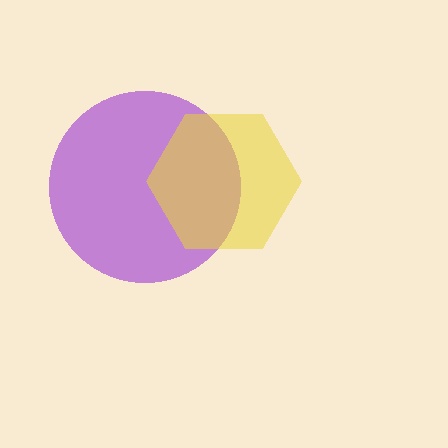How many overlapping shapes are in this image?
There are 2 overlapping shapes in the image.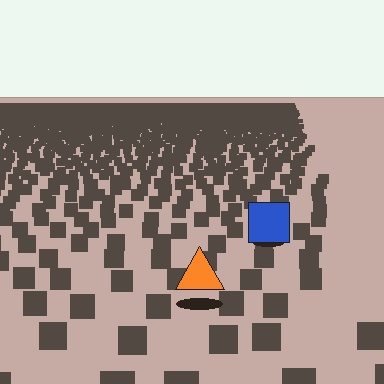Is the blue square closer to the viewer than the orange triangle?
No. The orange triangle is closer — you can tell from the texture gradient: the ground texture is coarser near it.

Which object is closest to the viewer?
The orange triangle is closest. The texture marks near it are larger and more spread out.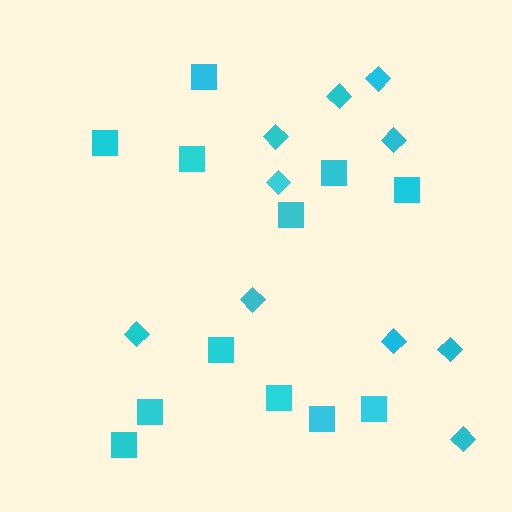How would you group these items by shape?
There are 2 groups: one group of diamonds (10) and one group of squares (12).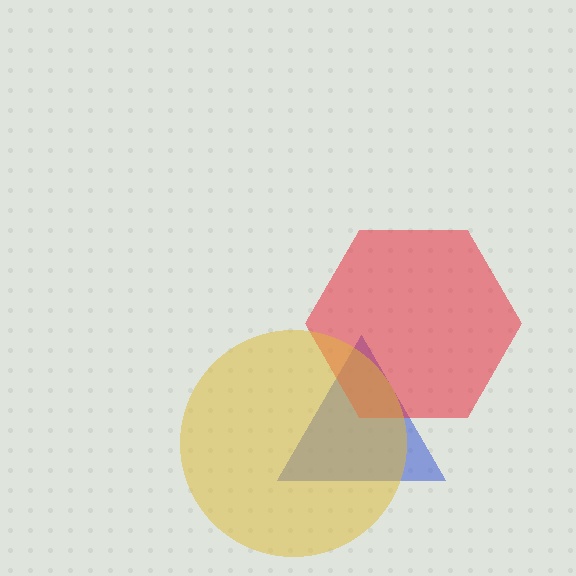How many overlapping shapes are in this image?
There are 3 overlapping shapes in the image.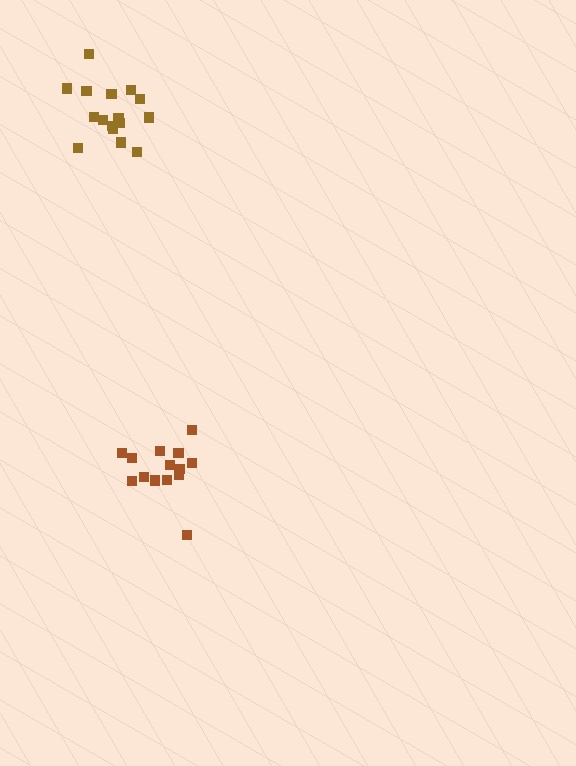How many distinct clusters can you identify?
There are 2 distinct clusters.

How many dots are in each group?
Group 1: 14 dots, Group 2: 16 dots (30 total).